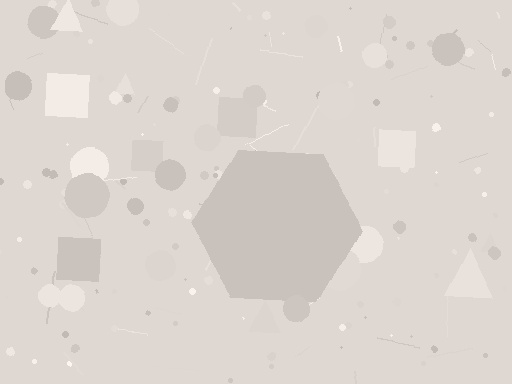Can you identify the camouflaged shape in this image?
The camouflaged shape is a hexagon.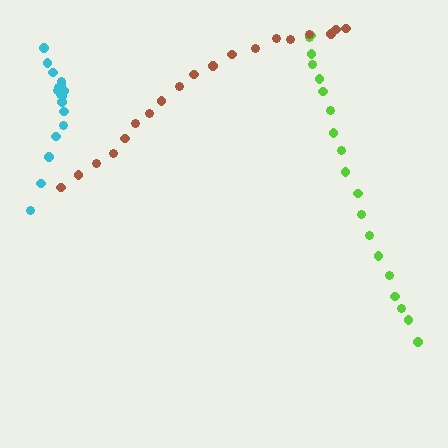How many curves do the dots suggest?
There are 3 distinct paths.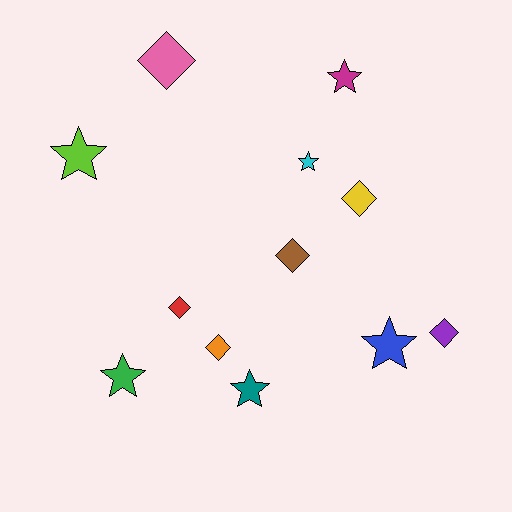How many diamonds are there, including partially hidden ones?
There are 6 diamonds.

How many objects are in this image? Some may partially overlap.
There are 12 objects.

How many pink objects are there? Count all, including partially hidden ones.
There is 1 pink object.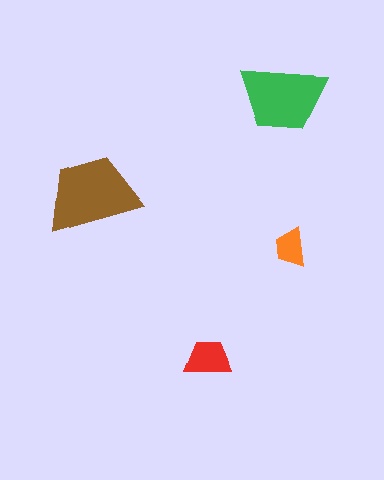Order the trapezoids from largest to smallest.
the brown one, the green one, the red one, the orange one.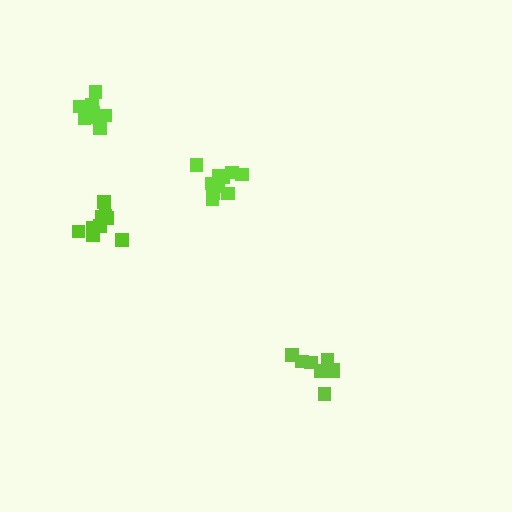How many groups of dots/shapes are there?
There are 4 groups.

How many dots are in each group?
Group 1: 9 dots, Group 2: 11 dots, Group 3: 8 dots, Group 4: 11 dots (39 total).